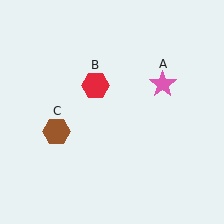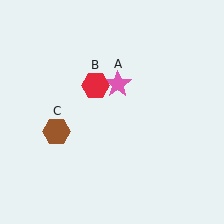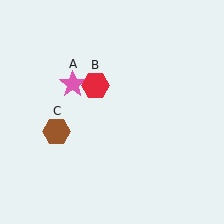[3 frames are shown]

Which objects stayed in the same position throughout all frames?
Red hexagon (object B) and brown hexagon (object C) remained stationary.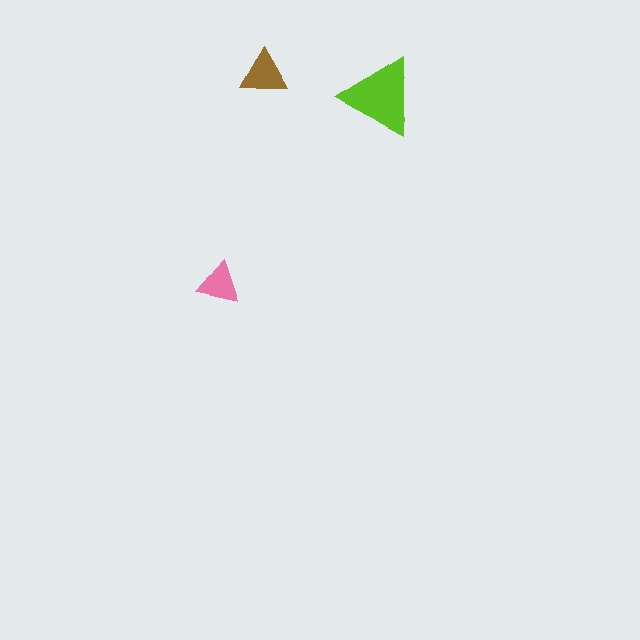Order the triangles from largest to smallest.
the lime one, the brown one, the pink one.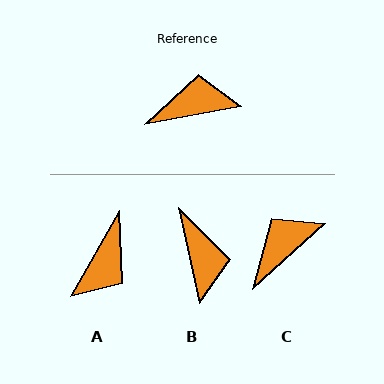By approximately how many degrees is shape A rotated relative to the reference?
Approximately 130 degrees clockwise.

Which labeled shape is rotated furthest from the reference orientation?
A, about 130 degrees away.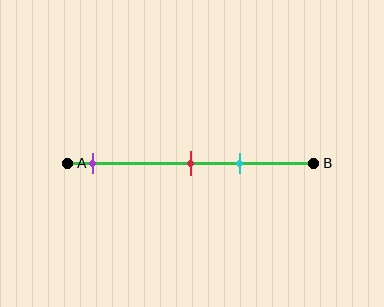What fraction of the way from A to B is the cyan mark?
The cyan mark is approximately 70% (0.7) of the way from A to B.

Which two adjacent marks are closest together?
The red and cyan marks are the closest adjacent pair.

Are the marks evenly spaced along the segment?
No, the marks are not evenly spaced.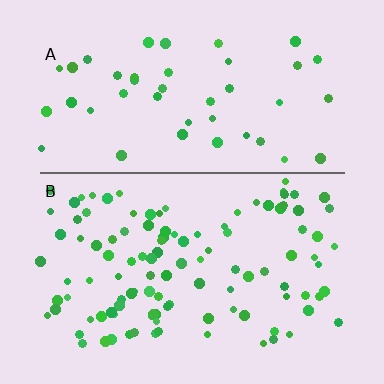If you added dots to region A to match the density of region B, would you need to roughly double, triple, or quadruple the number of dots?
Approximately double.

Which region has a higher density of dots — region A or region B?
B (the bottom).